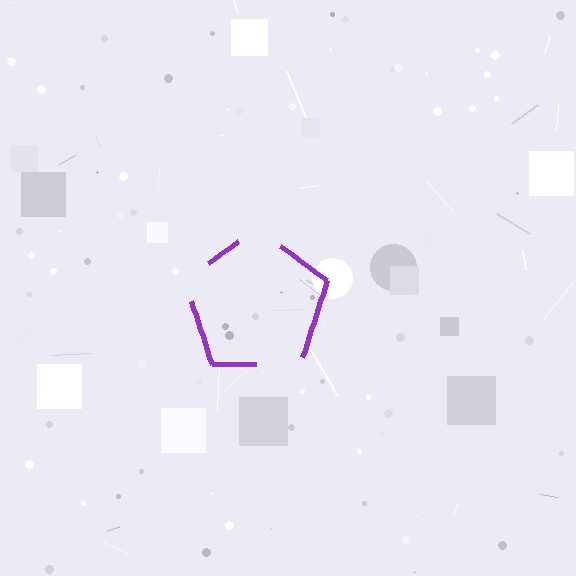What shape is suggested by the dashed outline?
The dashed outline suggests a pentagon.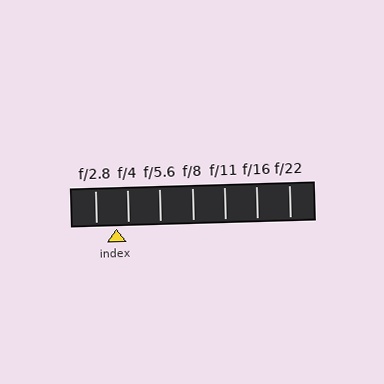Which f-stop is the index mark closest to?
The index mark is closest to f/4.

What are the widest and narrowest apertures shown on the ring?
The widest aperture shown is f/2.8 and the narrowest is f/22.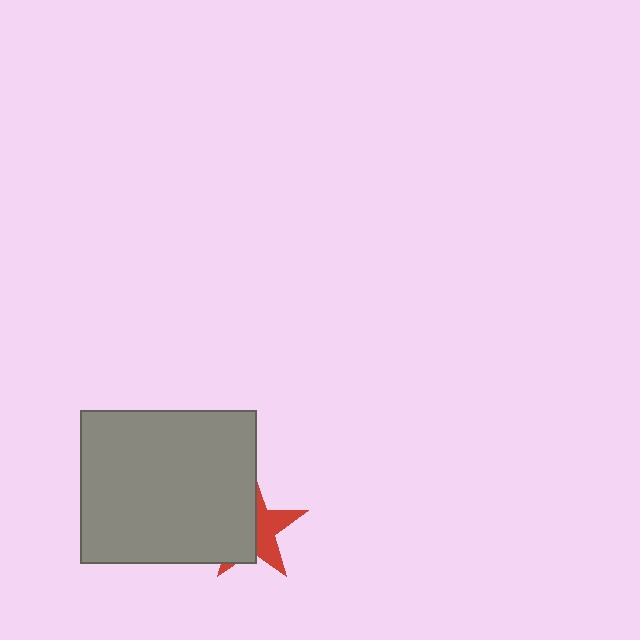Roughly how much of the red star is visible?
A small part of it is visible (roughly 43%).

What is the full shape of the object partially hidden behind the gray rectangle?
The partially hidden object is a red star.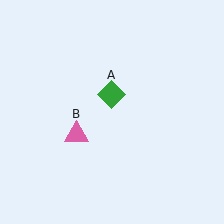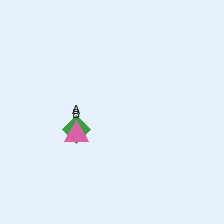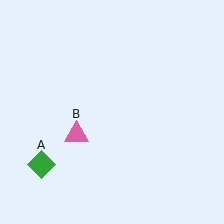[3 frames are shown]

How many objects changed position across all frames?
1 object changed position: green diamond (object A).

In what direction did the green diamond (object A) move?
The green diamond (object A) moved down and to the left.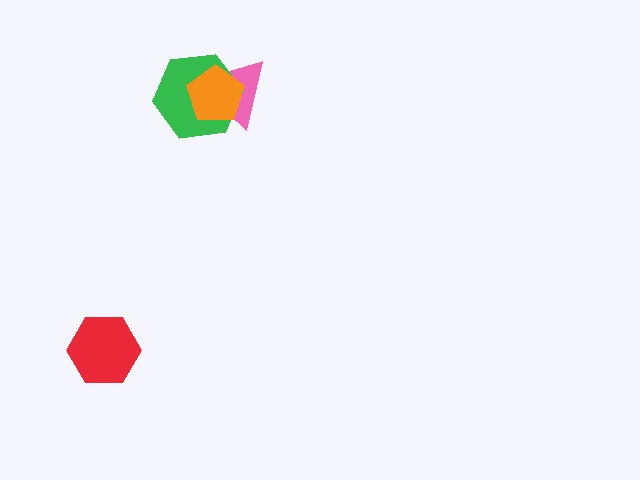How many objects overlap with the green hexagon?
2 objects overlap with the green hexagon.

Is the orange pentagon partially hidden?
No, no other shape covers it.